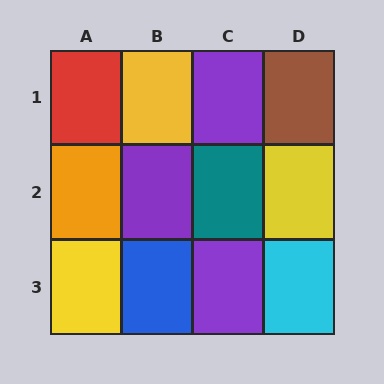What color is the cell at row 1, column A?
Red.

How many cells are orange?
1 cell is orange.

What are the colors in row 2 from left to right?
Orange, purple, teal, yellow.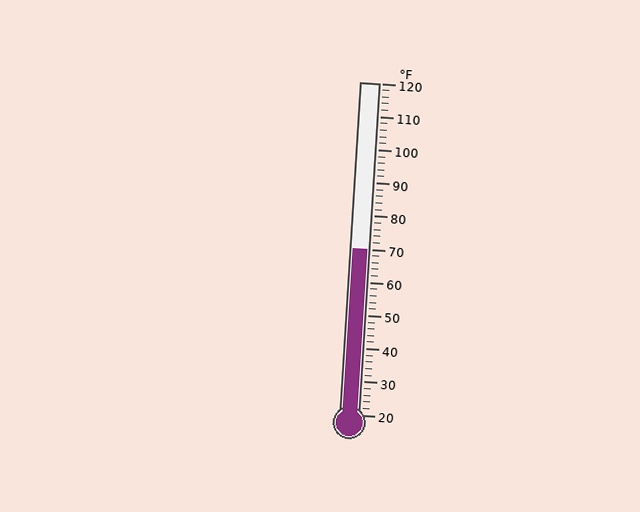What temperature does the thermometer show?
The thermometer shows approximately 70°F.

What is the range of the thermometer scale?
The thermometer scale ranges from 20°F to 120°F.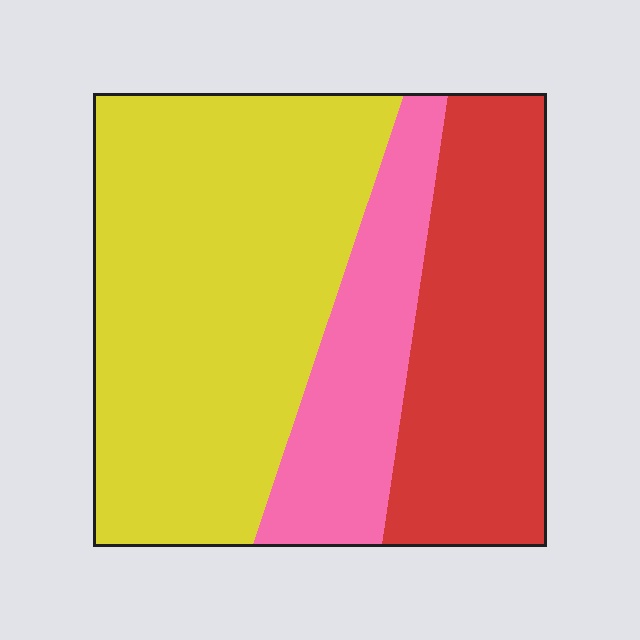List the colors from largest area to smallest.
From largest to smallest: yellow, red, pink.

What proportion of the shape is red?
Red covers about 30% of the shape.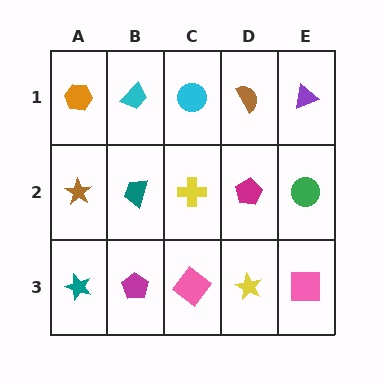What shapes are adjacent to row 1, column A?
A brown star (row 2, column A), a cyan trapezoid (row 1, column B).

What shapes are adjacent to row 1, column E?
A green circle (row 2, column E), a brown semicircle (row 1, column D).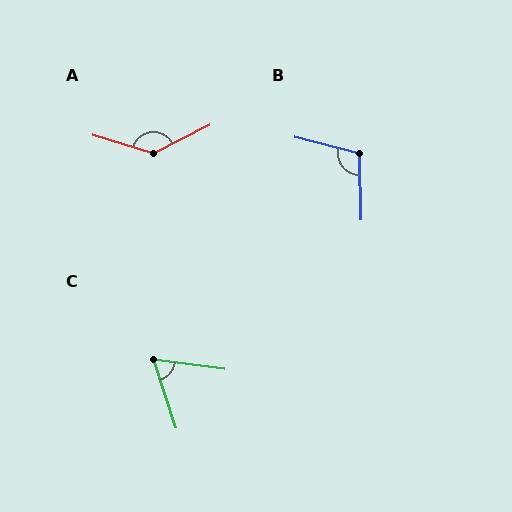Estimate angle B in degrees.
Approximately 106 degrees.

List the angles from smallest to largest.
C (65°), B (106°), A (137°).